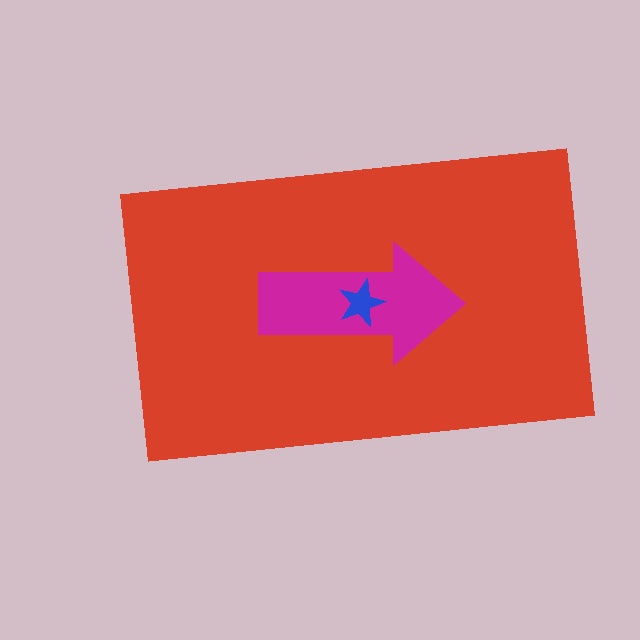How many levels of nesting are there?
3.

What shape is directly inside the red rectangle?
The magenta arrow.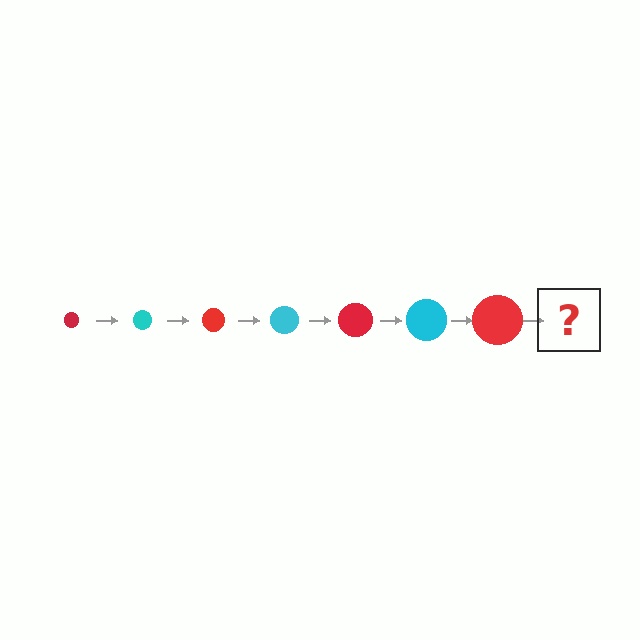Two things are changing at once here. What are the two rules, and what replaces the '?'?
The two rules are that the circle grows larger each step and the color cycles through red and cyan. The '?' should be a cyan circle, larger than the previous one.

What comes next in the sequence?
The next element should be a cyan circle, larger than the previous one.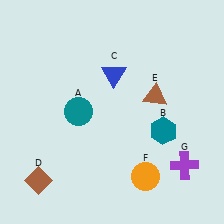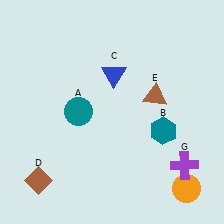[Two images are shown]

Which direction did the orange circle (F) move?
The orange circle (F) moved right.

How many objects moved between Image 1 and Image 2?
1 object moved between the two images.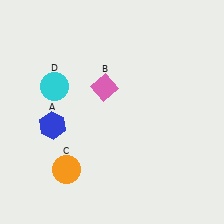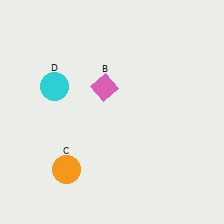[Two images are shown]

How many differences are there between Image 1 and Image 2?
There is 1 difference between the two images.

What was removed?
The blue hexagon (A) was removed in Image 2.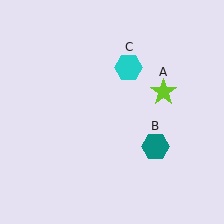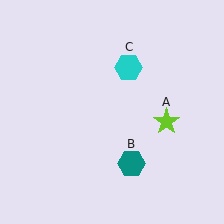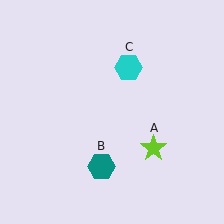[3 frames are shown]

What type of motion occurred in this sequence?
The lime star (object A), teal hexagon (object B) rotated clockwise around the center of the scene.